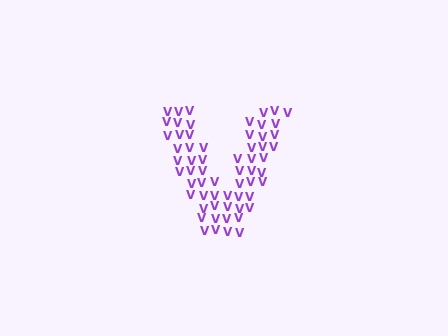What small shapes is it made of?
It is made of small letter V's.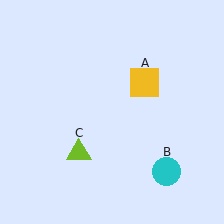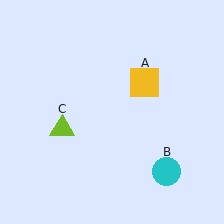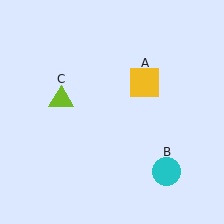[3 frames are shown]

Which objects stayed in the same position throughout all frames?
Yellow square (object A) and cyan circle (object B) remained stationary.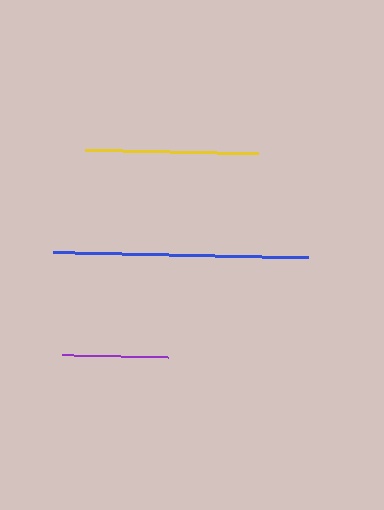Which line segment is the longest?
The blue line is the longest at approximately 255 pixels.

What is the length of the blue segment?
The blue segment is approximately 255 pixels long.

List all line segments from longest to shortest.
From longest to shortest: blue, yellow, purple.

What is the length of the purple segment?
The purple segment is approximately 106 pixels long.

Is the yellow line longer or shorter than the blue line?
The blue line is longer than the yellow line.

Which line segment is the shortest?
The purple line is the shortest at approximately 106 pixels.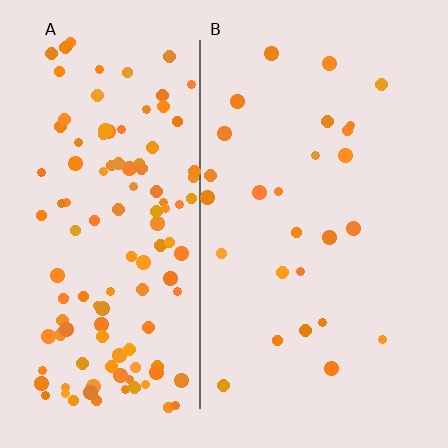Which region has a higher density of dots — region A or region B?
A (the left).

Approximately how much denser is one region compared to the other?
Approximately 4.6× — region A over region B.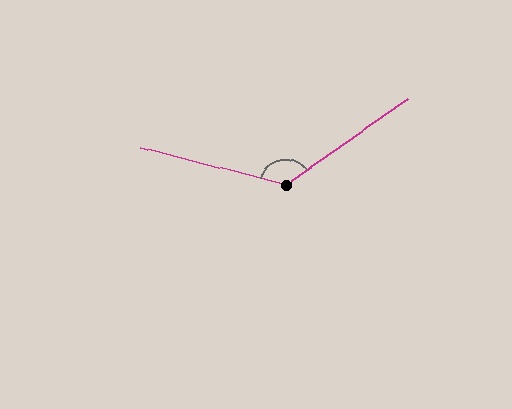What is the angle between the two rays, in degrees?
Approximately 130 degrees.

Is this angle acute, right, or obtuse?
It is obtuse.